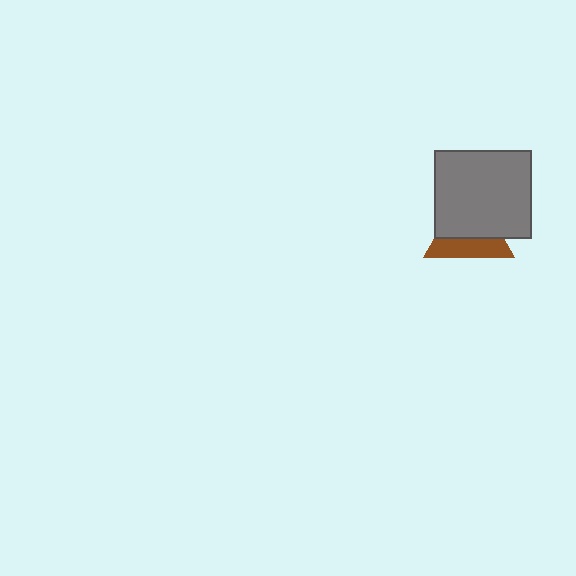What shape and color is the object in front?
The object in front is a gray rectangle.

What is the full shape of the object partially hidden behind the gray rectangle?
The partially hidden object is a brown triangle.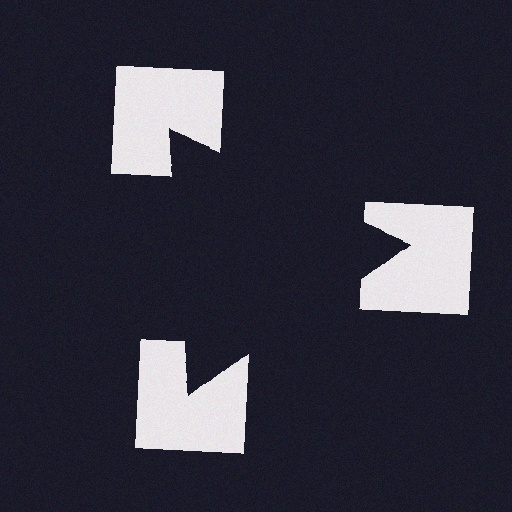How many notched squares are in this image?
There are 3 — one at each vertex of the illusory triangle.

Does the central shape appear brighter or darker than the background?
It typically appears slightly darker than the background, even though no actual brightness change is drawn.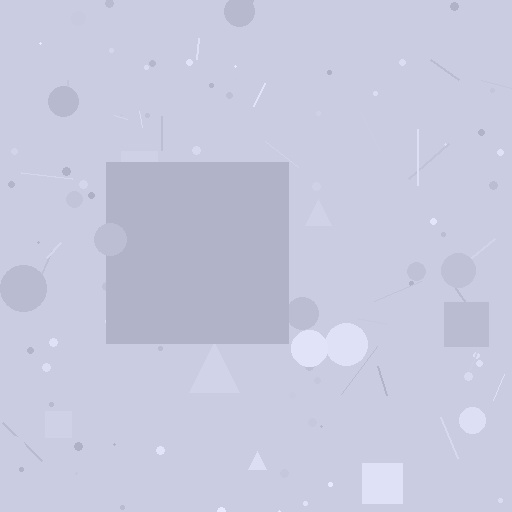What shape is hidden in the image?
A square is hidden in the image.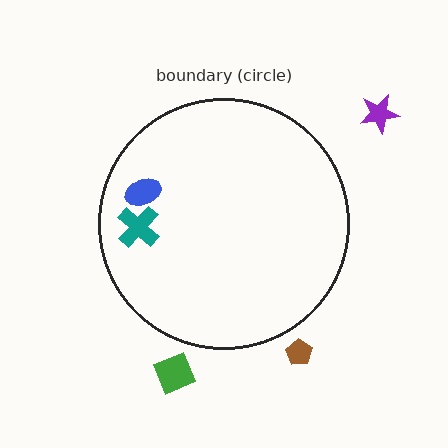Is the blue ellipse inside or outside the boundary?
Inside.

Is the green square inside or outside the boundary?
Outside.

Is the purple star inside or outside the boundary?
Outside.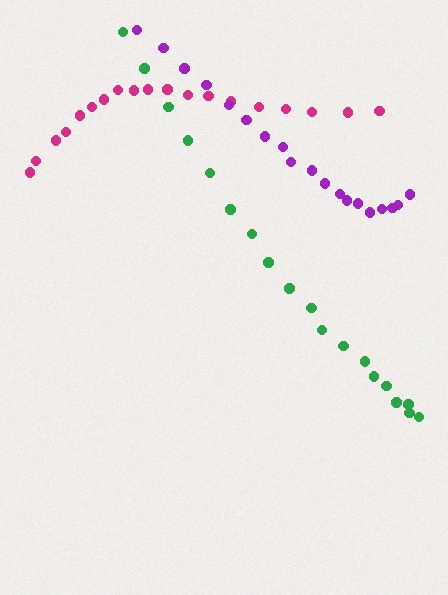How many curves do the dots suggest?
There are 3 distinct paths.